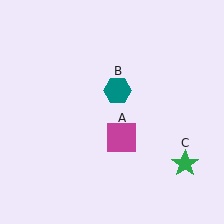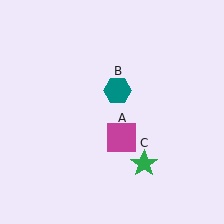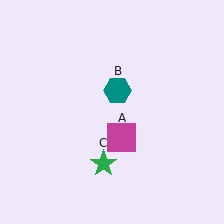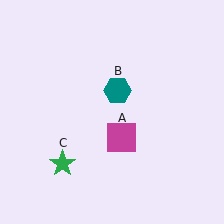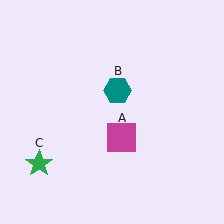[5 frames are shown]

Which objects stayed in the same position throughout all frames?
Magenta square (object A) and teal hexagon (object B) remained stationary.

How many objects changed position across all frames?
1 object changed position: green star (object C).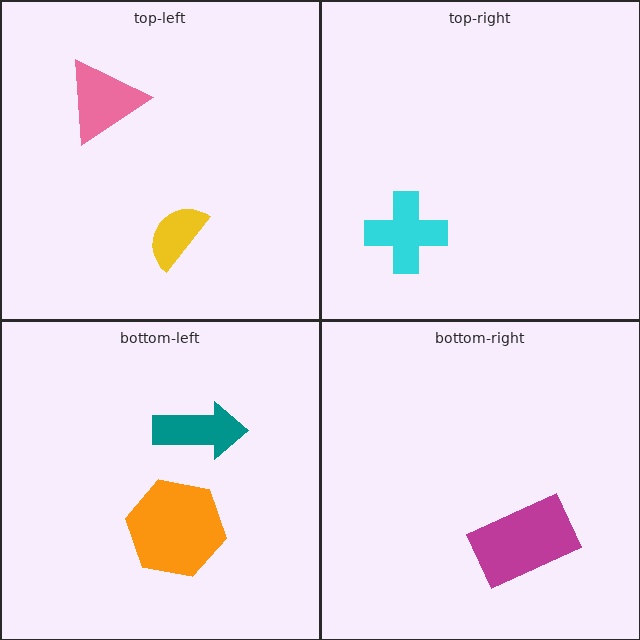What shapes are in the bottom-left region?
The teal arrow, the orange hexagon.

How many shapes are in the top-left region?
2.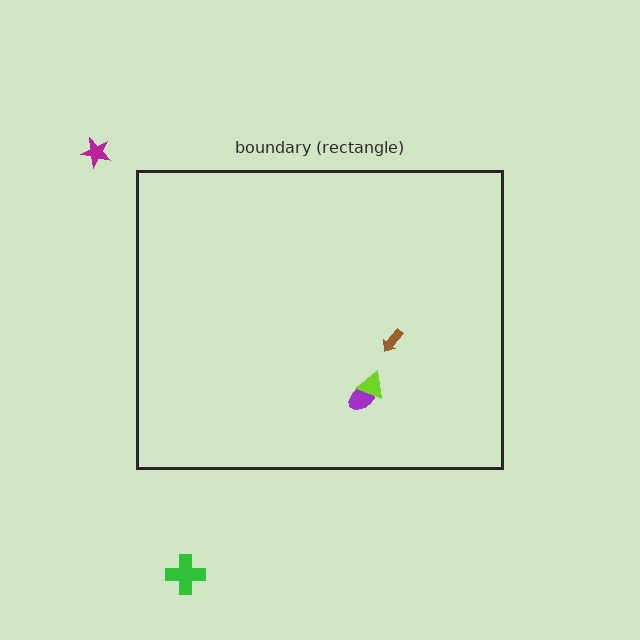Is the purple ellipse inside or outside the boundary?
Inside.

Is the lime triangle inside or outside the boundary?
Inside.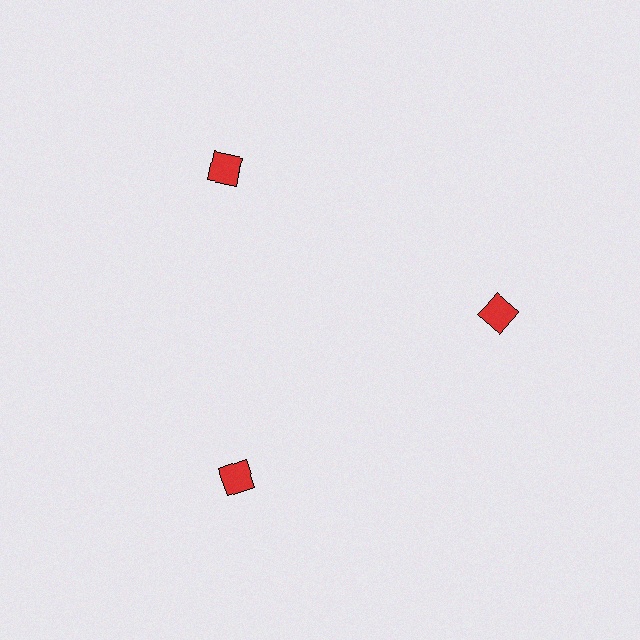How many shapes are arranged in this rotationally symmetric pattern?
There are 3 shapes, arranged in 3 groups of 1.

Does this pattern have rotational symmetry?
Yes, this pattern has 3-fold rotational symmetry. It looks the same after rotating 120 degrees around the center.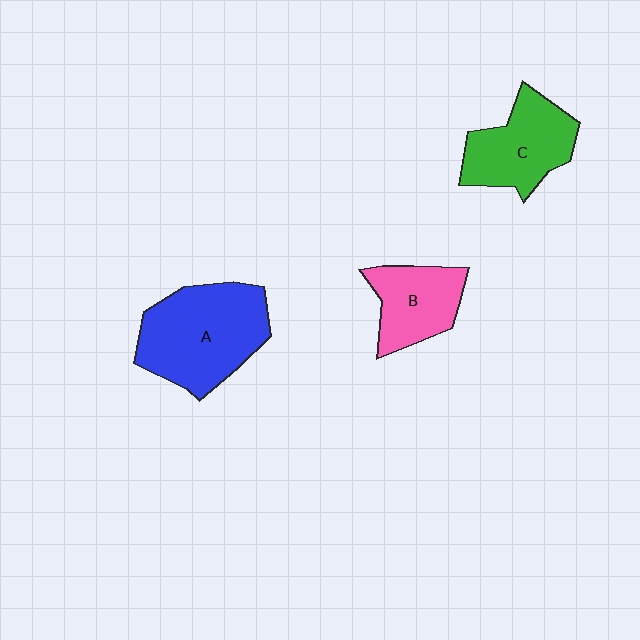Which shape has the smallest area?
Shape B (pink).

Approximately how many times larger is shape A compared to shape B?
Approximately 1.7 times.